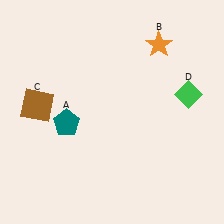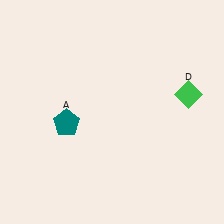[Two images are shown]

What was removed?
The brown square (C), the orange star (B) were removed in Image 2.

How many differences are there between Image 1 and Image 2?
There are 2 differences between the two images.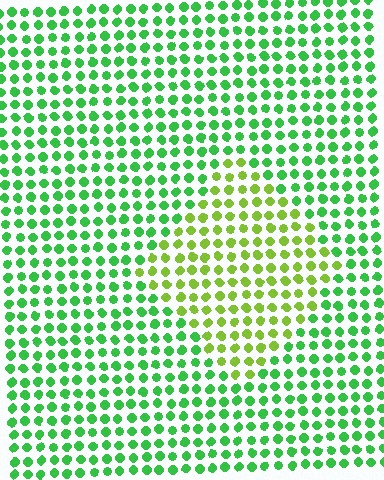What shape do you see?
I see a diamond.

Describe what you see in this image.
The image is filled with small green elements in a uniform arrangement. A diamond-shaped region is visible where the elements are tinted to a slightly different hue, forming a subtle color boundary.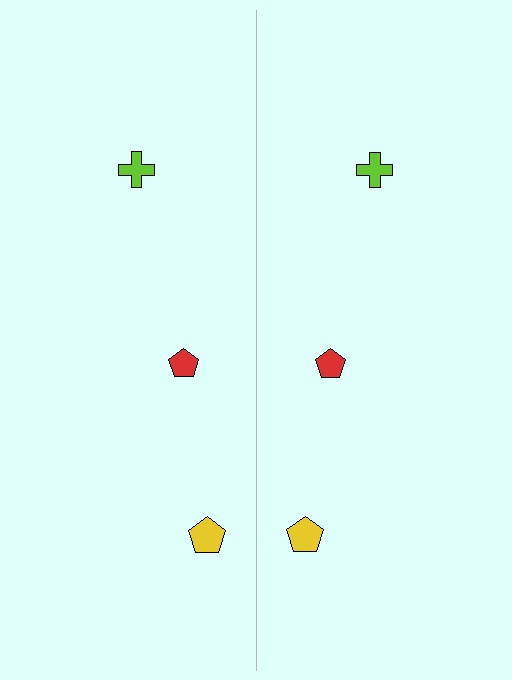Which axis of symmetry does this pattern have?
The pattern has a vertical axis of symmetry running through the center of the image.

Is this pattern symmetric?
Yes, this pattern has bilateral (reflection) symmetry.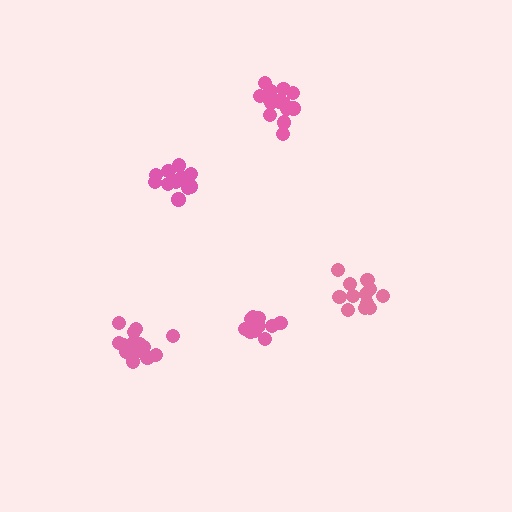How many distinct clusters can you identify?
There are 5 distinct clusters.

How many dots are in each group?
Group 1: 15 dots, Group 2: 11 dots, Group 3: 12 dots, Group 4: 12 dots, Group 5: 14 dots (64 total).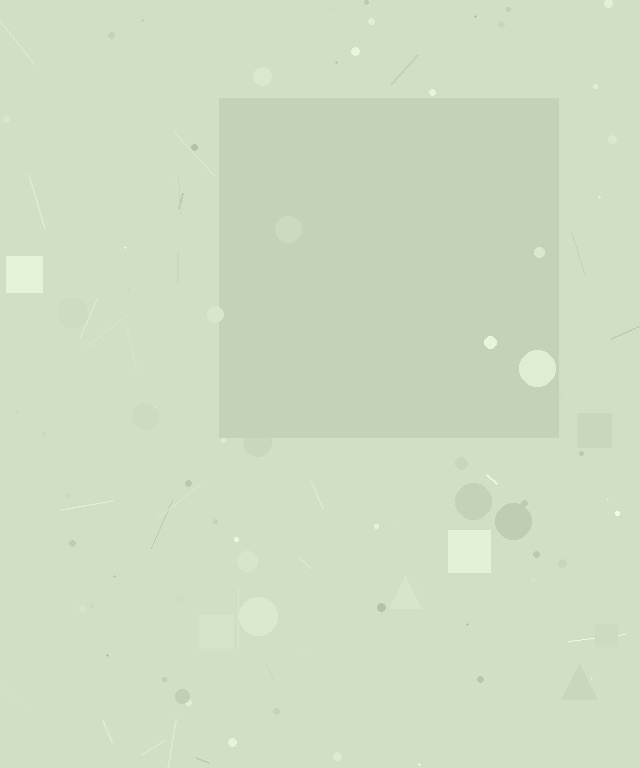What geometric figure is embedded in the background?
A square is embedded in the background.